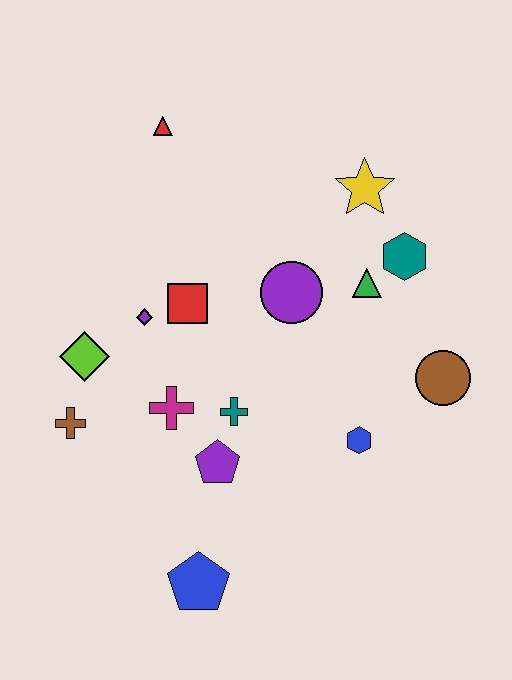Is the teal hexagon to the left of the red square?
No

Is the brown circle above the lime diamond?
No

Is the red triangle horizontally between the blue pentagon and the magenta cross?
No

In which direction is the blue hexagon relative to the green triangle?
The blue hexagon is below the green triangle.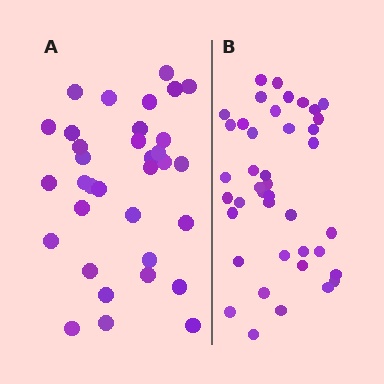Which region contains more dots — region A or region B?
Region B (the right region) has more dots.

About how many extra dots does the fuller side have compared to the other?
Region B has roughly 8 or so more dots than region A.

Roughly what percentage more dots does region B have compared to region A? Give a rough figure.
About 20% more.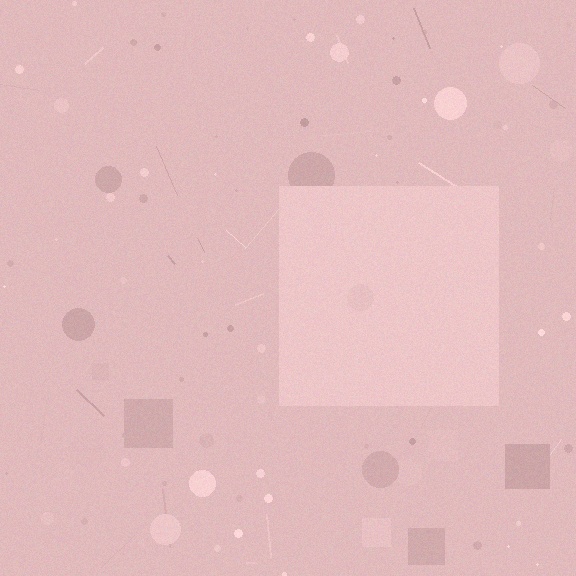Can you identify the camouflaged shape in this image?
The camouflaged shape is a square.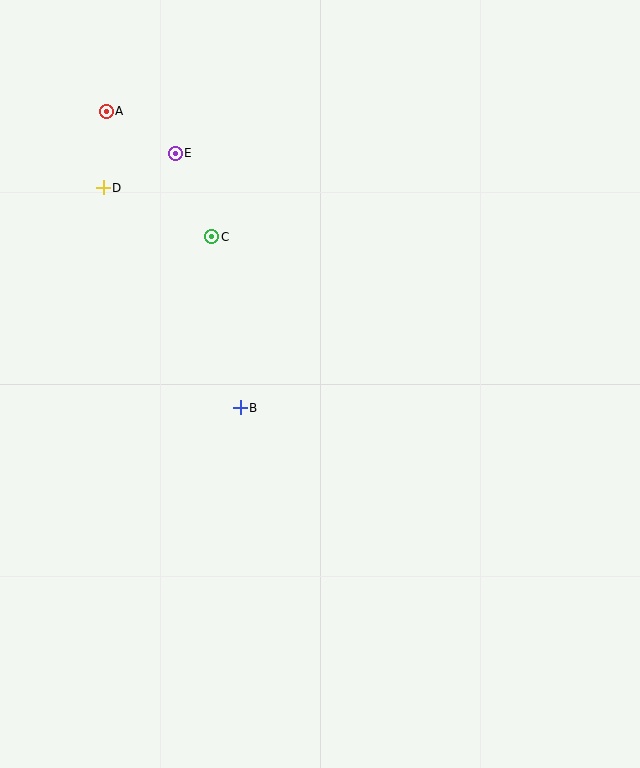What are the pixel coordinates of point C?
Point C is at (212, 237).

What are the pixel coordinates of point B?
Point B is at (240, 408).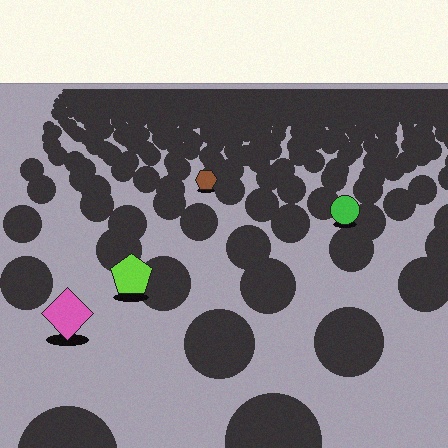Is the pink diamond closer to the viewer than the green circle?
Yes. The pink diamond is closer — you can tell from the texture gradient: the ground texture is coarser near it.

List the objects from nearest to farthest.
From nearest to farthest: the pink diamond, the lime pentagon, the green circle, the brown hexagon.